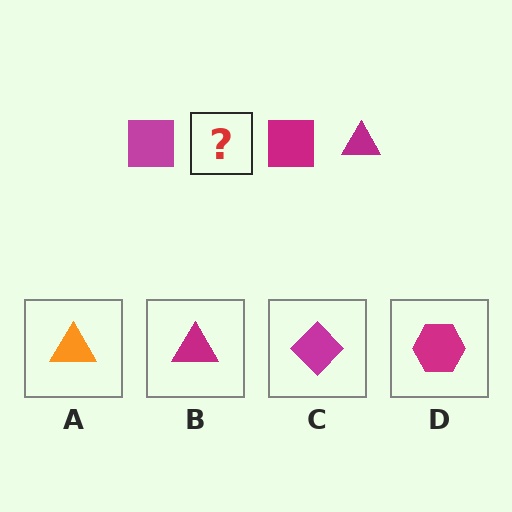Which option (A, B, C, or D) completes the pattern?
B.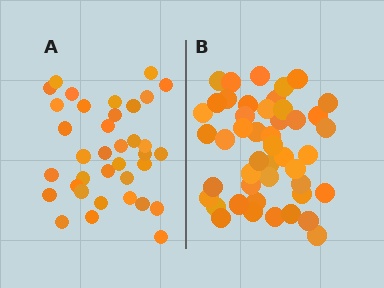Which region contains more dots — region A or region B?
Region B (the right region) has more dots.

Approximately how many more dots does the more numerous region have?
Region B has roughly 10 or so more dots than region A.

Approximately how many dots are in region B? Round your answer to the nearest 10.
About 50 dots. (The exact count is 46, which rounds to 50.)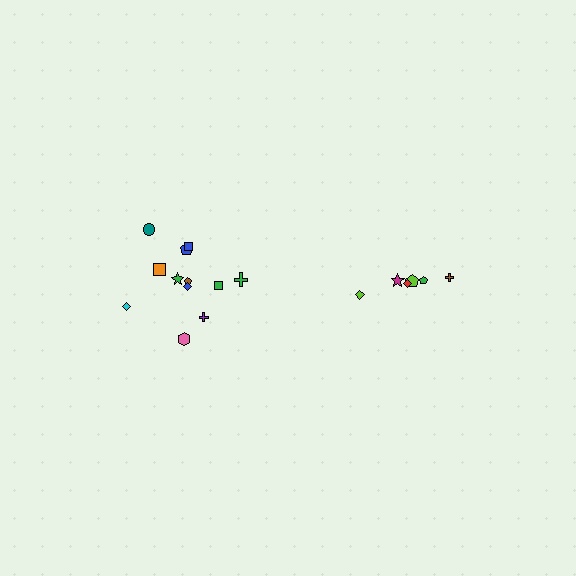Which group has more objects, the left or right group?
The left group.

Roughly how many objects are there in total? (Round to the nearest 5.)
Roughly 20 objects in total.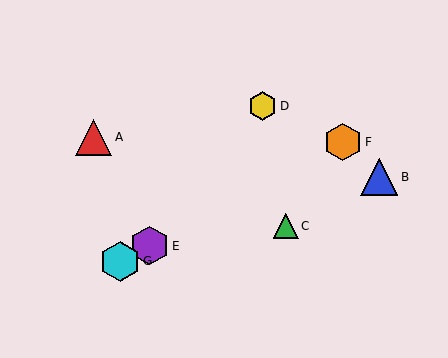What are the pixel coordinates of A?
Object A is at (94, 137).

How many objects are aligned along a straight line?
3 objects (E, F, G) are aligned along a straight line.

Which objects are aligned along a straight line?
Objects E, F, G are aligned along a straight line.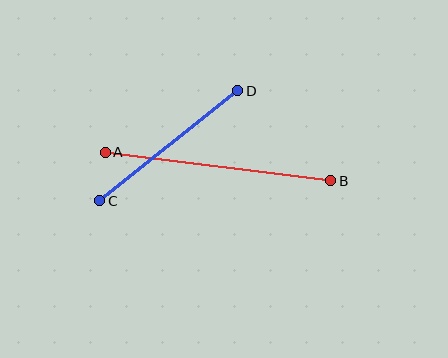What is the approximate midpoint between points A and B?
The midpoint is at approximately (218, 166) pixels.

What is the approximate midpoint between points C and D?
The midpoint is at approximately (169, 146) pixels.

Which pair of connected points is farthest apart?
Points A and B are farthest apart.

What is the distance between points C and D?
The distance is approximately 176 pixels.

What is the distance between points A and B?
The distance is approximately 227 pixels.